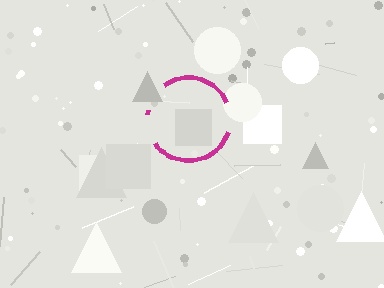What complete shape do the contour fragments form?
The contour fragments form a circle.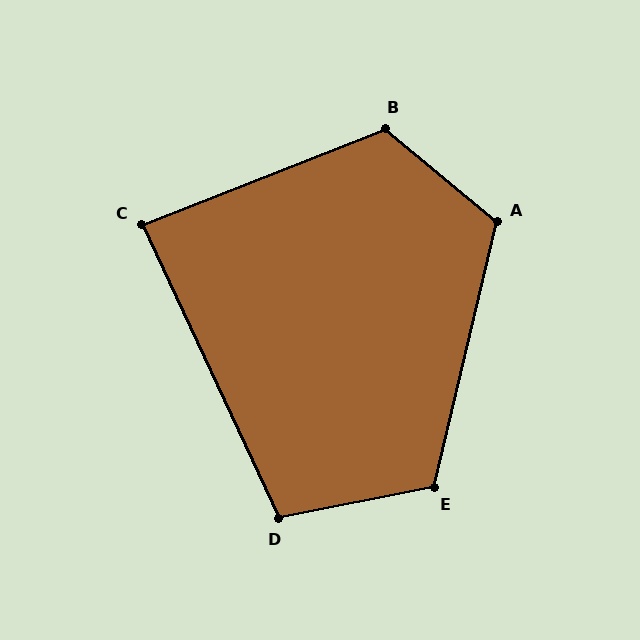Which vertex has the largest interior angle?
B, at approximately 119 degrees.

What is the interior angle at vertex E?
Approximately 115 degrees (obtuse).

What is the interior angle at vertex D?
Approximately 104 degrees (obtuse).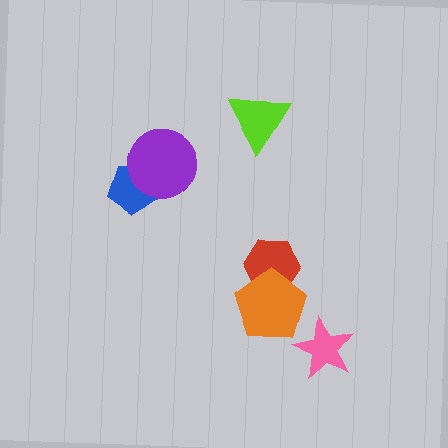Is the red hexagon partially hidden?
Yes, it is partially covered by another shape.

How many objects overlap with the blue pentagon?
1 object overlaps with the blue pentagon.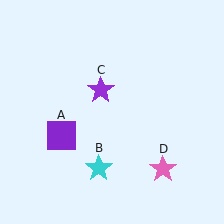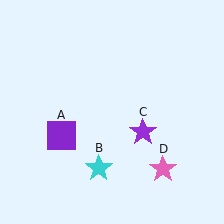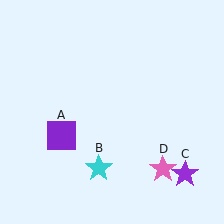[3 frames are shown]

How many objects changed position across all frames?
1 object changed position: purple star (object C).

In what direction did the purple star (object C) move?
The purple star (object C) moved down and to the right.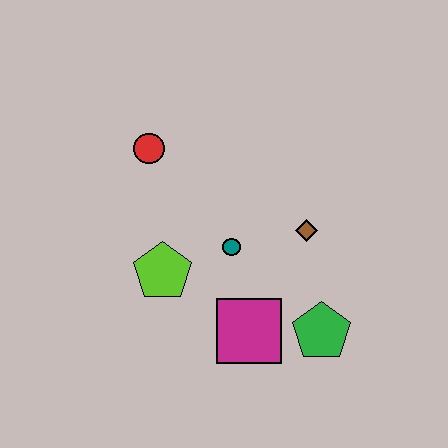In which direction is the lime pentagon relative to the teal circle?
The lime pentagon is to the left of the teal circle.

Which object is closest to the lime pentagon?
The teal circle is closest to the lime pentagon.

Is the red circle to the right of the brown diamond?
No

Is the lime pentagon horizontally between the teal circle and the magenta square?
No